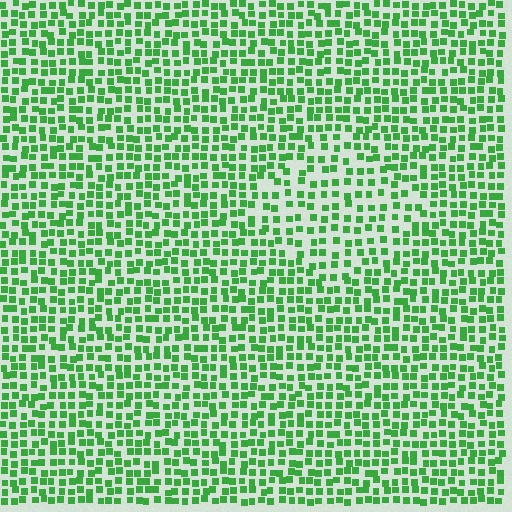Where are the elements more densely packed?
The elements are more densely packed outside the diamond boundary.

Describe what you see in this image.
The image contains small green elements arranged at two different densities. A diamond-shaped region is visible where the elements are less densely packed than the surrounding area.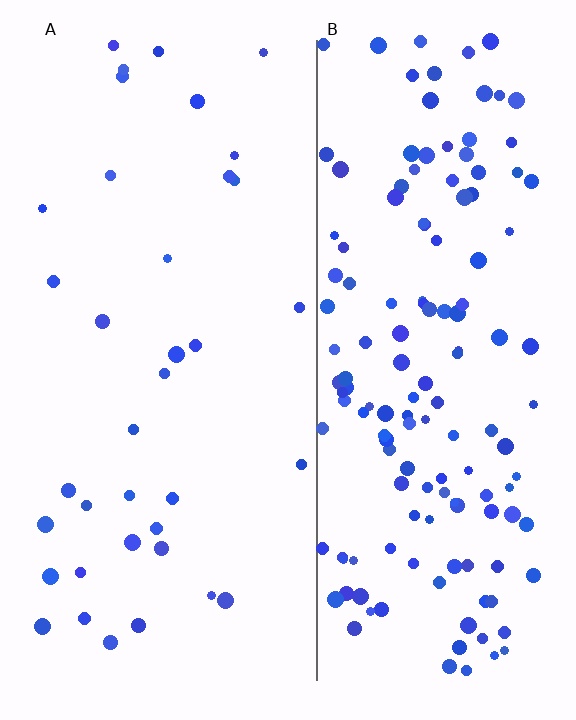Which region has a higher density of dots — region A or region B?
B (the right).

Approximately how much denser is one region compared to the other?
Approximately 4.1× — region B over region A.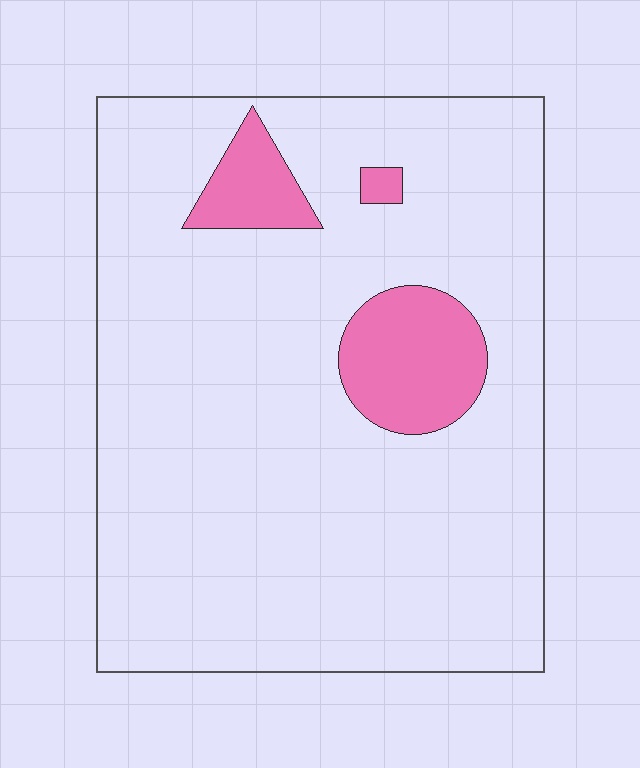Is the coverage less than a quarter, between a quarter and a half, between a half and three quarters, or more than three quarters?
Less than a quarter.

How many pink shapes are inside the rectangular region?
3.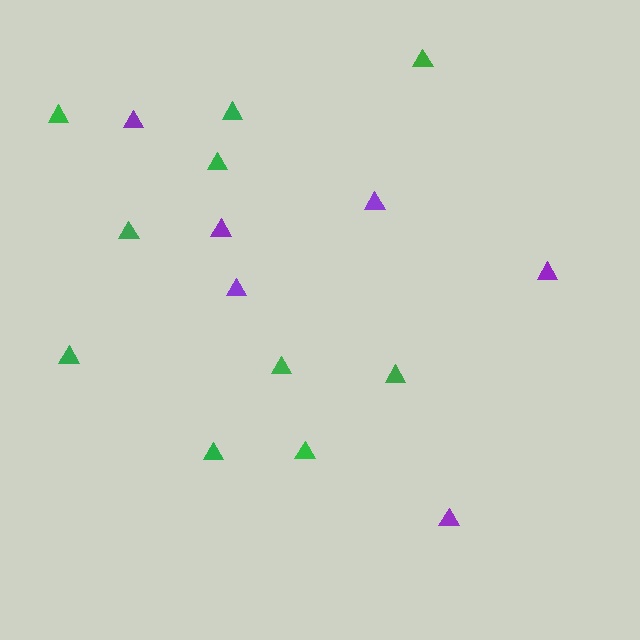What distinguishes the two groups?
There are 2 groups: one group of purple triangles (6) and one group of green triangles (10).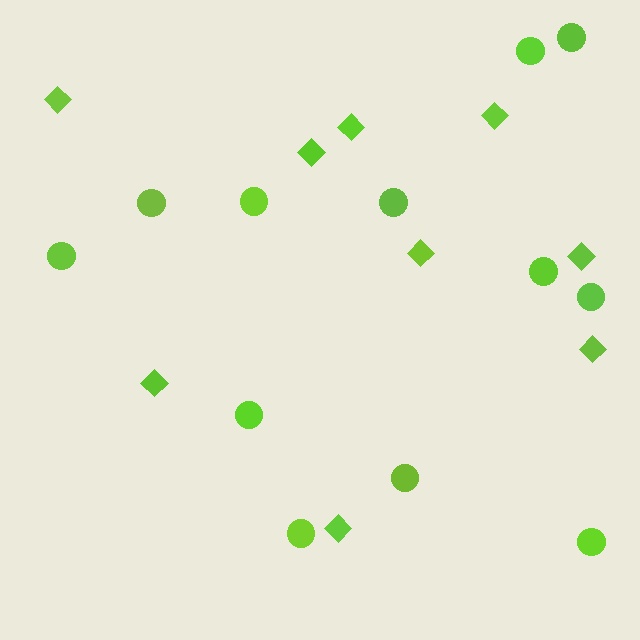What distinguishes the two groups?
There are 2 groups: one group of circles (12) and one group of diamonds (9).